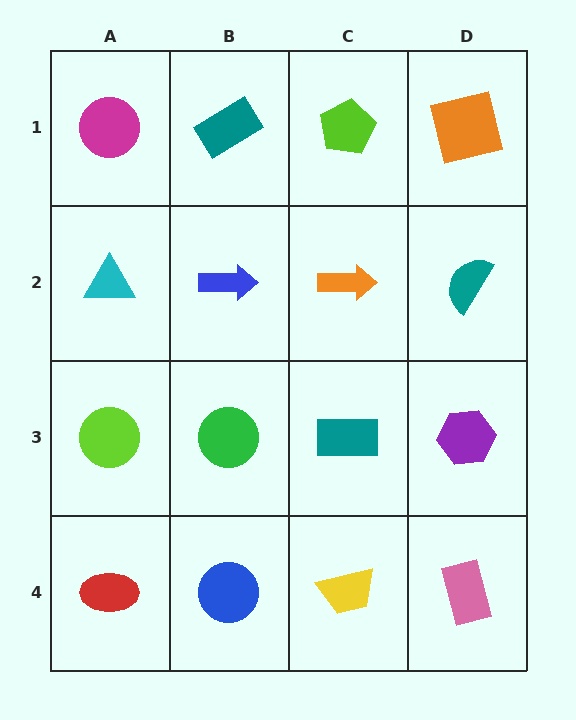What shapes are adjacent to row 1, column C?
An orange arrow (row 2, column C), a teal rectangle (row 1, column B), an orange square (row 1, column D).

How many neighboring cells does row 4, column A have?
2.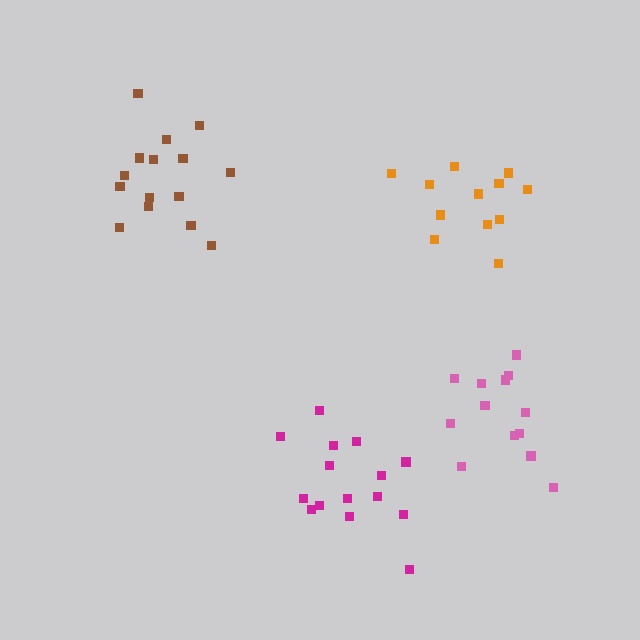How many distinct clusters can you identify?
There are 4 distinct clusters.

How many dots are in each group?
Group 1: 15 dots, Group 2: 12 dots, Group 3: 15 dots, Group 4: 13 dots (55 total).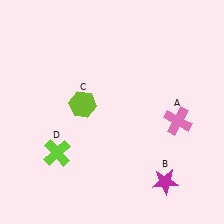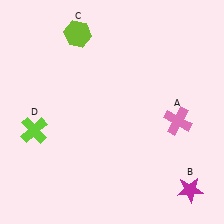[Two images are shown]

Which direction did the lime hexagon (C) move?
The lime hexagon (C) moved up.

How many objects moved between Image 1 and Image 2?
3 objects moved between the two images.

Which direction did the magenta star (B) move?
The magenta star (B) moved right.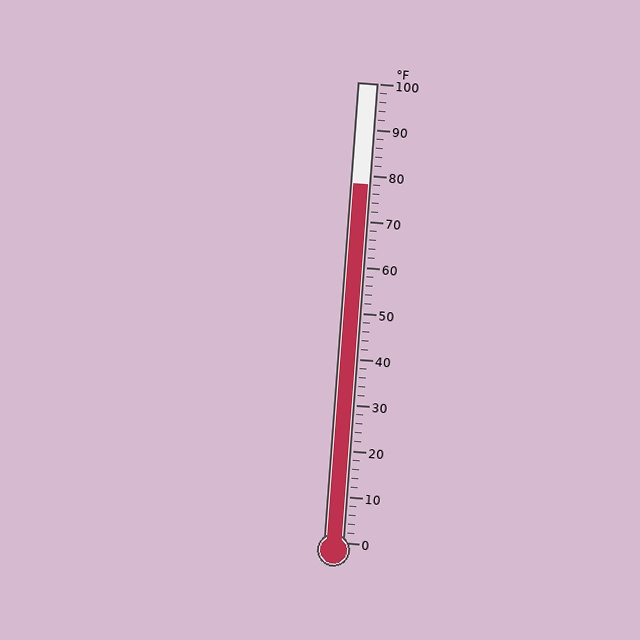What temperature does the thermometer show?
The thermometer shows approximately 78°F.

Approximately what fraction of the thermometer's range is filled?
The thermometer is filled to approximately 80% of its range.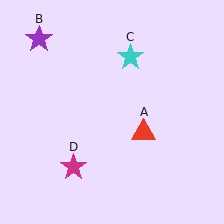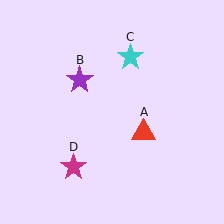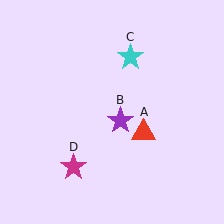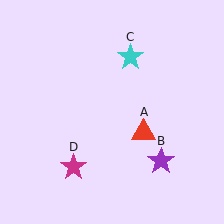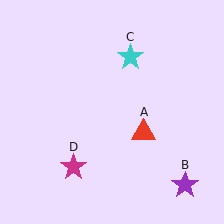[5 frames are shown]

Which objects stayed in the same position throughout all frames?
Red triangle (object A) and cyan star (object C) and magenta star (object D) remained stationary.